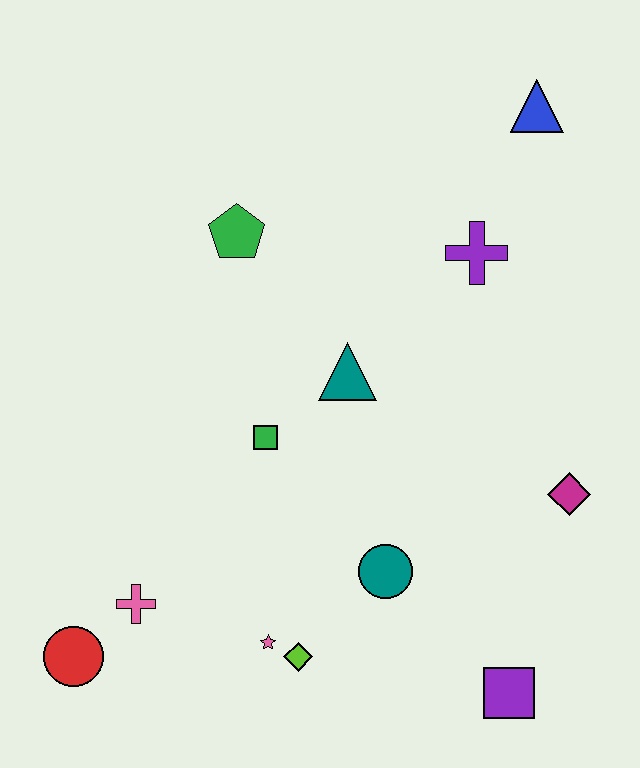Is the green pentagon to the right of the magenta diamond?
No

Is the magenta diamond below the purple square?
No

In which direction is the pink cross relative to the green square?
The pink cross is below the green square.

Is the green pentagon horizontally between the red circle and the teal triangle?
Yes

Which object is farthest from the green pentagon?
The purple square is farthest from the green pentagon.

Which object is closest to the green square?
The teal triangle is closest to the green square.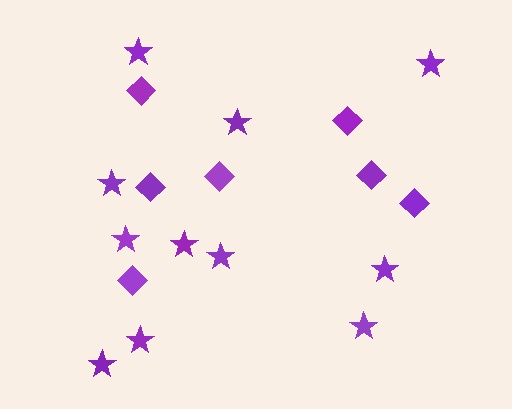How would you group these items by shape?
There are 2 groups: one group of diamonds (7) and one group of stars (11).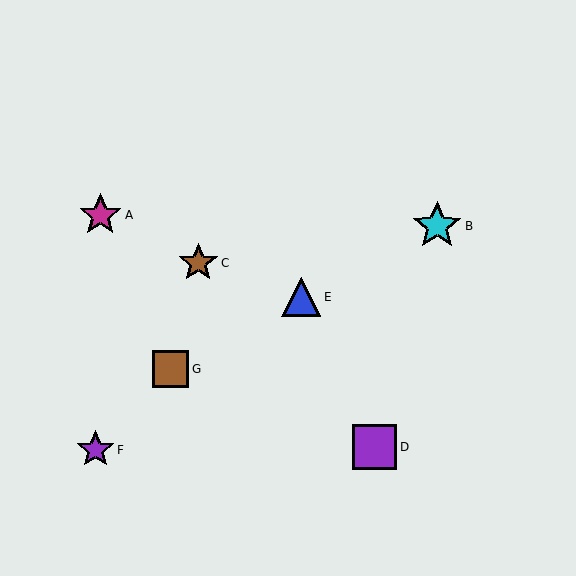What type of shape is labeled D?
Shape D is a purple square.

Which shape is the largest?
The cyan star (labeled B) is the largest.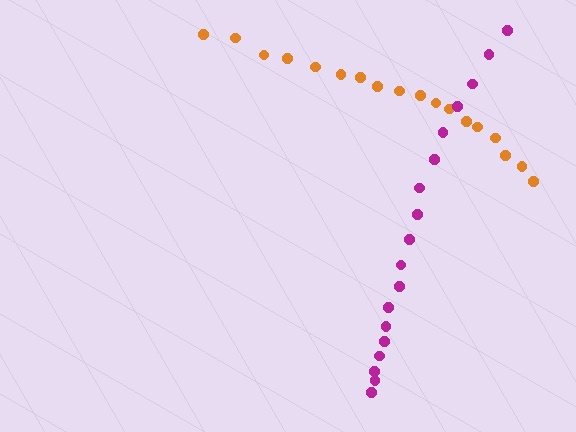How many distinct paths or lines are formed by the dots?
There are 2 distinct paths.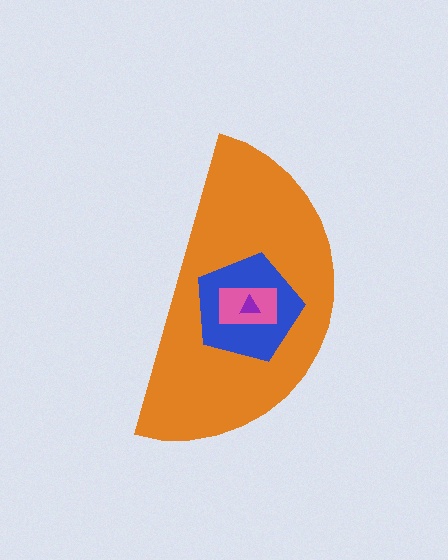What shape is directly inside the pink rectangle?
The purple triangle.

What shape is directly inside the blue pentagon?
The pink rectangle.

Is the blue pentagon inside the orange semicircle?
Yes.